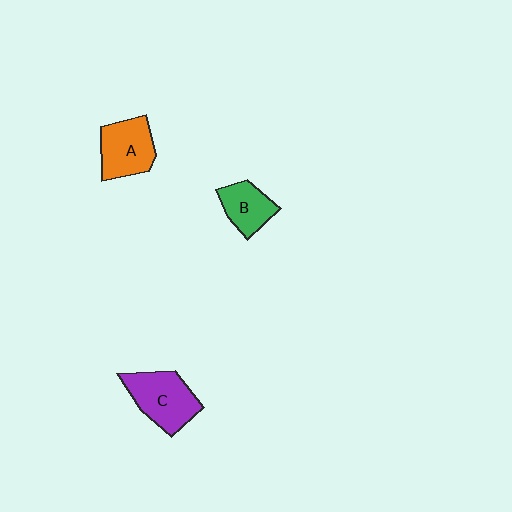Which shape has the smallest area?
Shape B (green).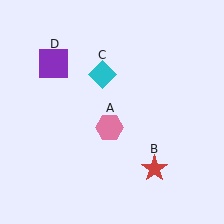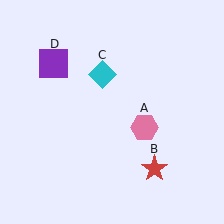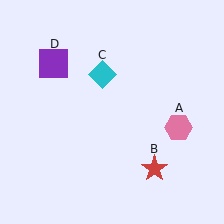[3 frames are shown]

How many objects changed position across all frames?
1 object changed position: pink hexagon (object A).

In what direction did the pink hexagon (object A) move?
The pink hexagon (object A) moved right.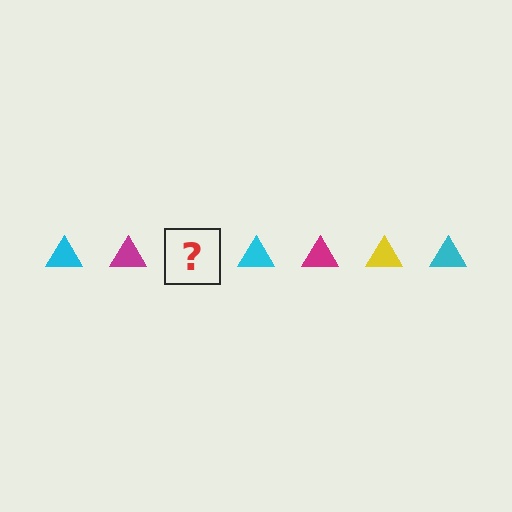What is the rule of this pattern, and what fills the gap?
The rule is that the pattern cycles through cyan, magenta, yellow triangles. The gap should be filled with a yellow triangle.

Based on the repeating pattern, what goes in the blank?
The blank should be a yellow triangle.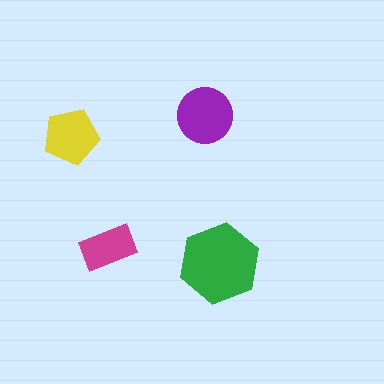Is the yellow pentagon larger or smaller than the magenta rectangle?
Larger.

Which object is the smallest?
The magenta rectangle.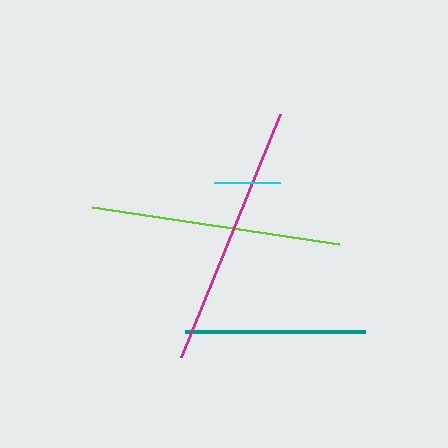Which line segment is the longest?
The magenta line is the longest at approximately 263 pixels.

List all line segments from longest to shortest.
From longest to shortest: magenta, lime, teal, cyan.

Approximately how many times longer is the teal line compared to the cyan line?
The teal line is approximately 2.7 times the length of the cyan line.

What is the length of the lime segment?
The lime segment is approximately 250 pixels long.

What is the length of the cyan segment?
The cyan segment is approximately 67 pixels long.